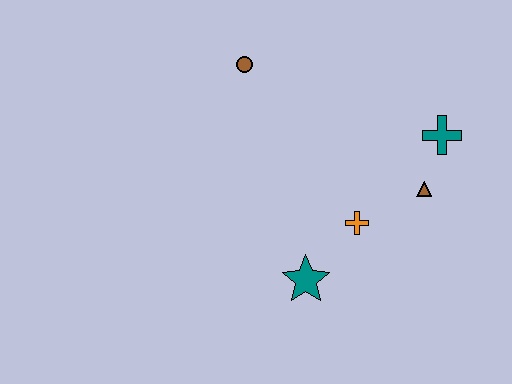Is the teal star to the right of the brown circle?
Yes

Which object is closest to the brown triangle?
The teal cross is closest to the brown triangle.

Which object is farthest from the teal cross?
The brown circle is farthest from the teal cross.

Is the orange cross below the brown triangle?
Yes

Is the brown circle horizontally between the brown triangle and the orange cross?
No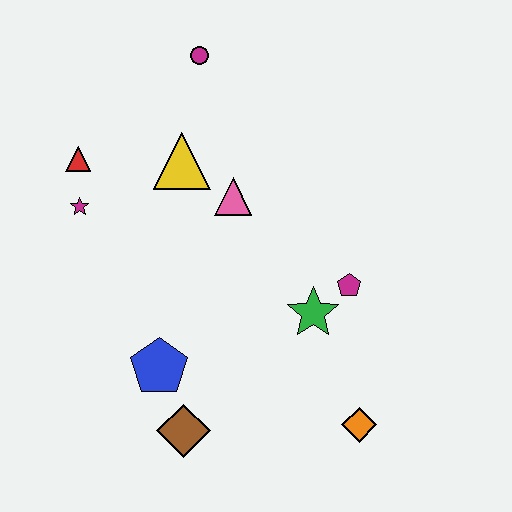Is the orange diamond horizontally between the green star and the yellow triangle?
No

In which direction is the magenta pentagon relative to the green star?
The magenta pentagon is to the right of the green star.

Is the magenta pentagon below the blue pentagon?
No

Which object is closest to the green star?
The magenta pentagon is closest to the green star.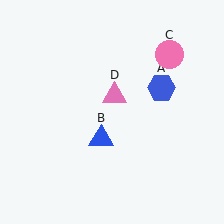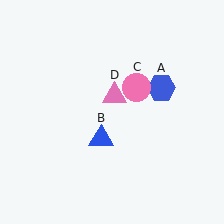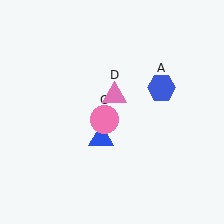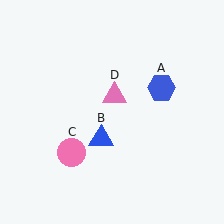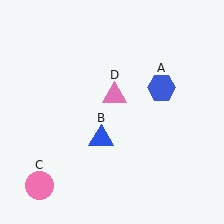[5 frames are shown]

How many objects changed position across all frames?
1 object changed position: pink circle (object C).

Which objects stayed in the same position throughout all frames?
Blue hexagon (object A) and blue triangle (object B) and pink triangle (object D) remained stationary.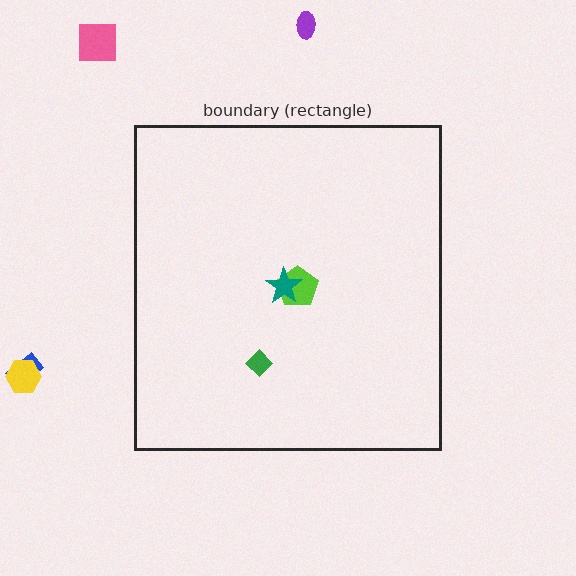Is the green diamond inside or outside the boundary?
Inside.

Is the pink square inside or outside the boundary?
Outside.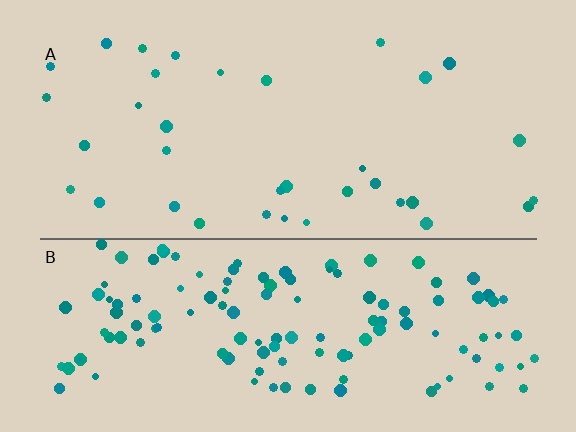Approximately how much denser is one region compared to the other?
Approximately 3.9× — region B over region A.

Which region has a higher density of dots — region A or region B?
B (the bottom).